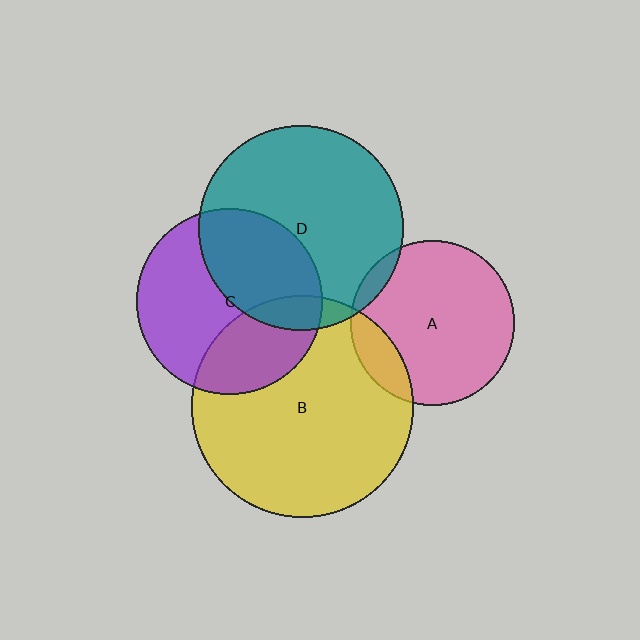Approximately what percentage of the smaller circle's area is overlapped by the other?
Approximately 15%.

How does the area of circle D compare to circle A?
Approximately 1.6 times.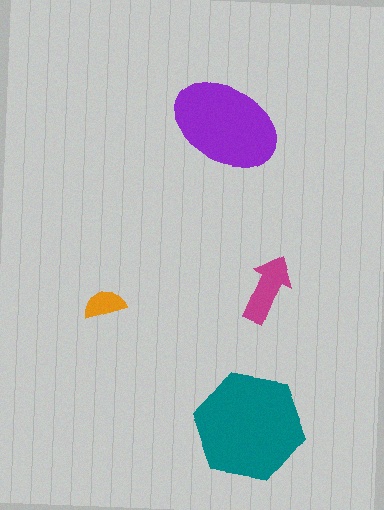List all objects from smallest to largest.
The orange semicircle, the magenta arrow, the purple ellipse, the teal hexagon.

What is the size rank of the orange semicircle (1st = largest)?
4th.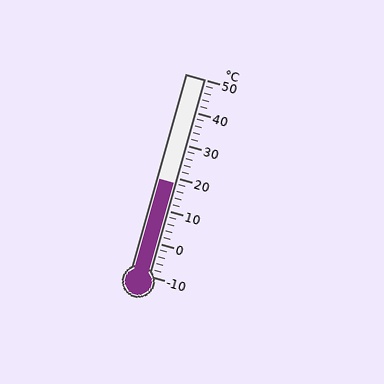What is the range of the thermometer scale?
The thermometer scale ranges from -10°C to 50°C.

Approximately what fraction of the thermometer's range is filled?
The thermometer is filled to approximately 45% of its range.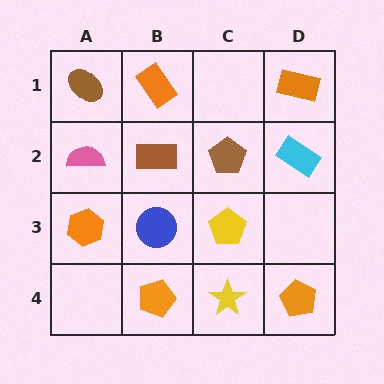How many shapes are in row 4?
3 shapes.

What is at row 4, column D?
An orange pentagon.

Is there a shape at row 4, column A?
No, that cell is empty.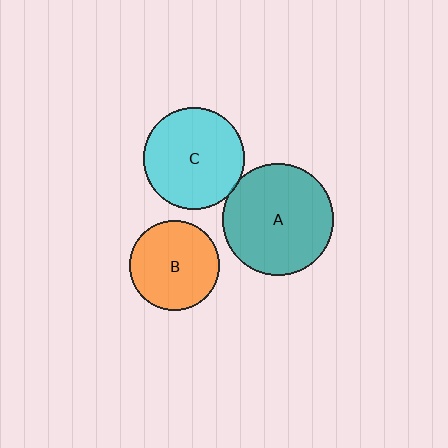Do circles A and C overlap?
Yes.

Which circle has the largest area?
Circle A (teal).